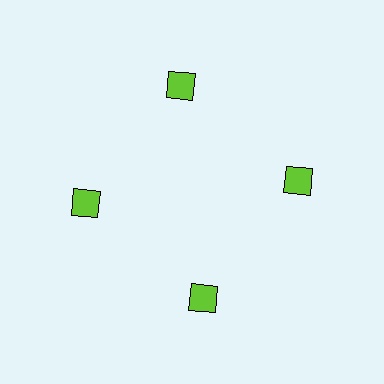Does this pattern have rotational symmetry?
Yes, this pattern has 4-fold rotational symmetry. It looks the same after rotating 90 degrees around the center.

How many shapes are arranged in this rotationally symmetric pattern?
There are 4 shapes, arranged in 4 groups of 1.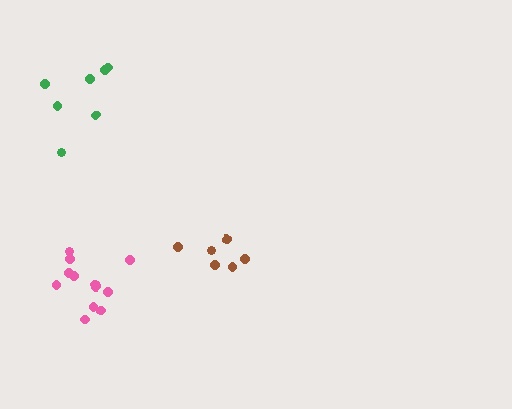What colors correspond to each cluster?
The clusters are colored: green, brown, pink.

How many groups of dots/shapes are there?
There are 3 groups.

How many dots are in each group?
Group 1: 7 dots, Group 2: 6 dots, Group 3: 12 dots (25 total).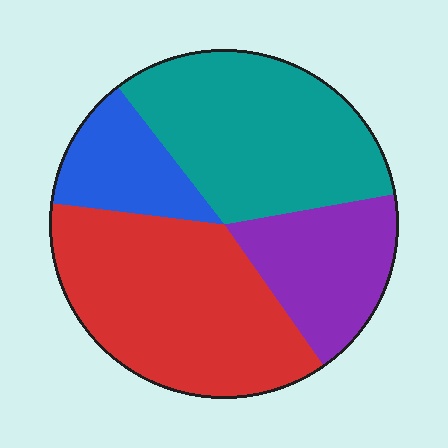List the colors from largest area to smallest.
From largest to smallest: red, teal, purple, blue.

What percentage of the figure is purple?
Purple takes up between a sixth and a third of the figure.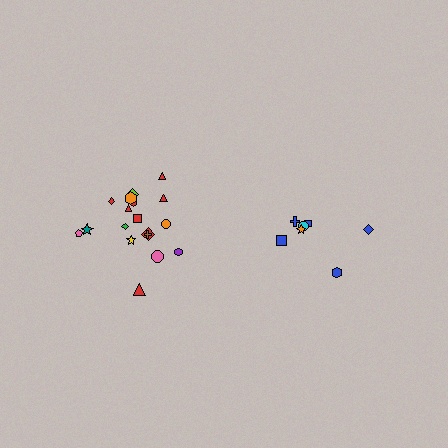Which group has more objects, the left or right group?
The left group.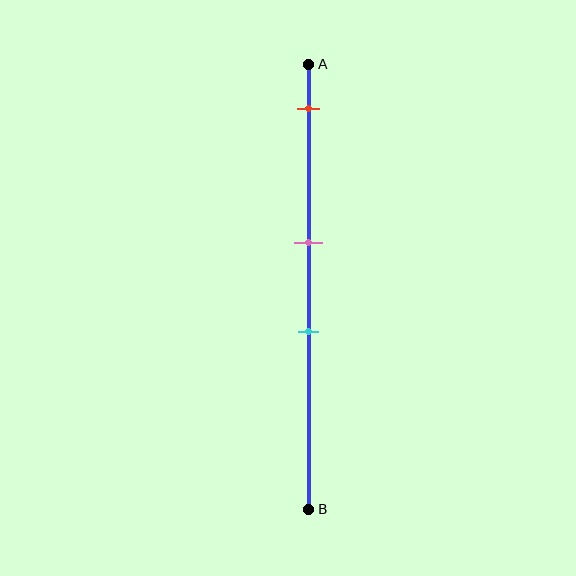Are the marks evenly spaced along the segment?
No, the marks are not evenly spaced.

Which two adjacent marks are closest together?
The pink and cyan marks are the closest adjacent pair.